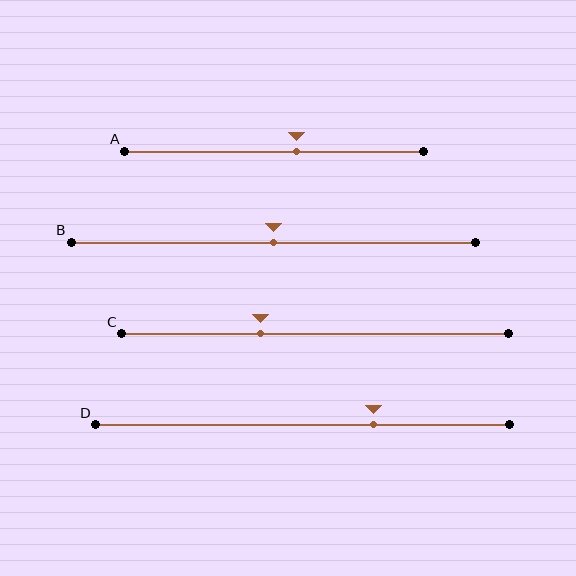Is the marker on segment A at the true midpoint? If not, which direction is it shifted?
No, the marker on segment A is shifted to the right by about 8% of the segment length.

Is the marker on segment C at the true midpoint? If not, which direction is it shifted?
No, the marker on segment C is shifted to the left by about 14% of the segment length.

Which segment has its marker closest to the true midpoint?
Segment B has its marker closest to the true midpoint.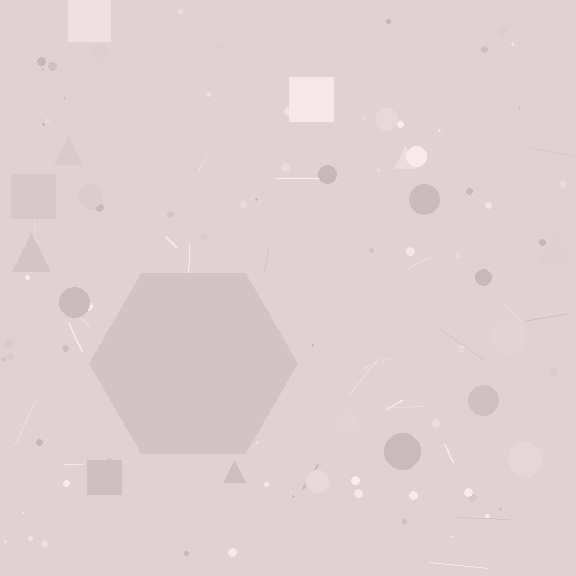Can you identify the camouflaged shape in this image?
The camouflaged shape is a hexagon.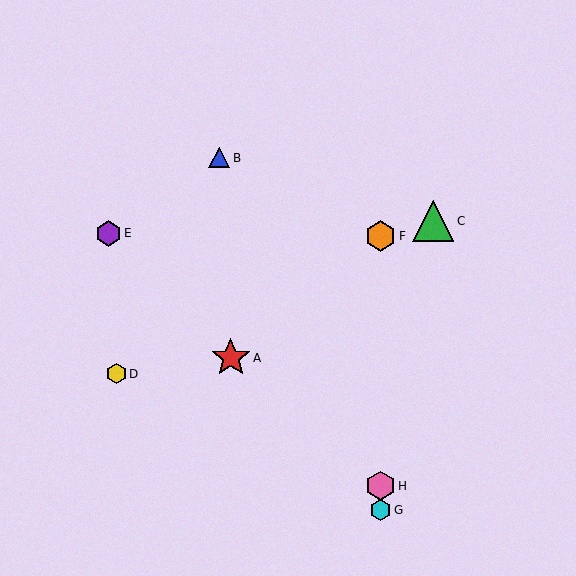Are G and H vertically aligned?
Yes, both are at x≈381.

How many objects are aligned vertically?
3 objects (F, G, H) are aligned vertically.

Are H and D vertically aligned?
No, H is at x≈381 and D is at x≈116.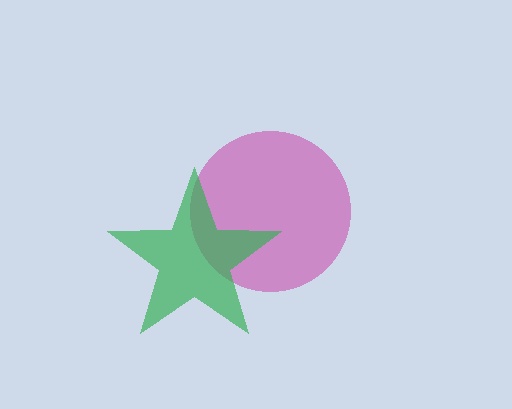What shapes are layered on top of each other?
The layered shapes are: a magenta circle, a green star.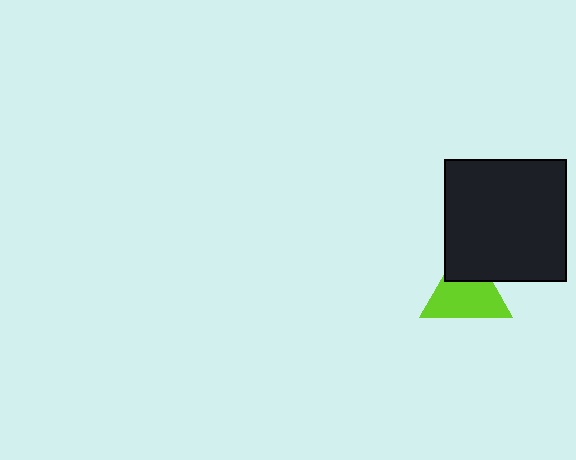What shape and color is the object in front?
The object in front is a black square.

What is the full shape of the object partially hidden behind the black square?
The partially hidden object is a lime triangle.